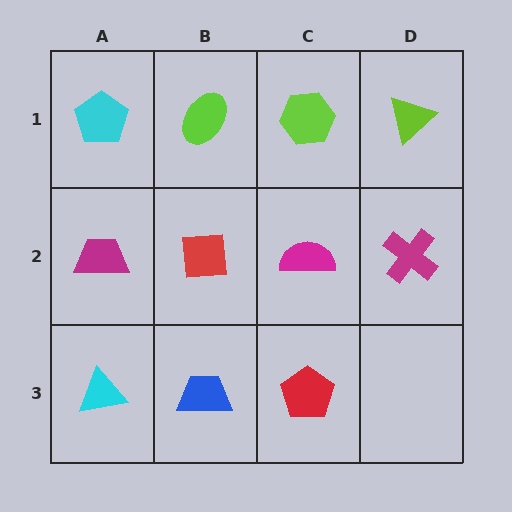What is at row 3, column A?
A cyan triangle.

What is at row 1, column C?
A lime hexagon.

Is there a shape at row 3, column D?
No, that cell is empty.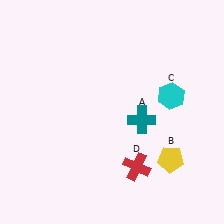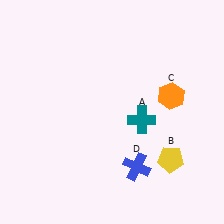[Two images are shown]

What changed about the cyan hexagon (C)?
In Image 1, C is cyan. In Image 2, it changed to orange.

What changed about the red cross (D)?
In Image 1, D is red. In Image 2, it changed to blue.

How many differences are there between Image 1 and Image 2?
There are 2 differences between the two images.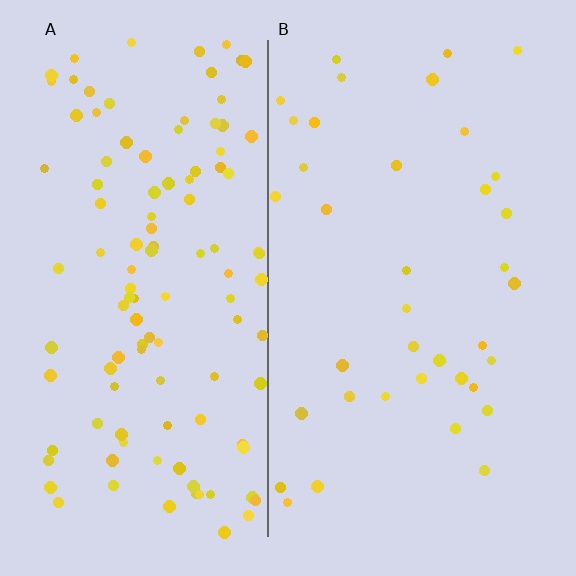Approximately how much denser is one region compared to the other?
Approximately 3.0× — region A over region B.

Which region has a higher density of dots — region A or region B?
A (the left).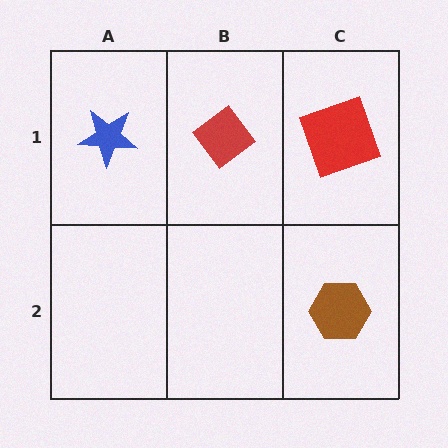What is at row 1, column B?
A red diamond.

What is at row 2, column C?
A brown hexagon.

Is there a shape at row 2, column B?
No, that cell is empty.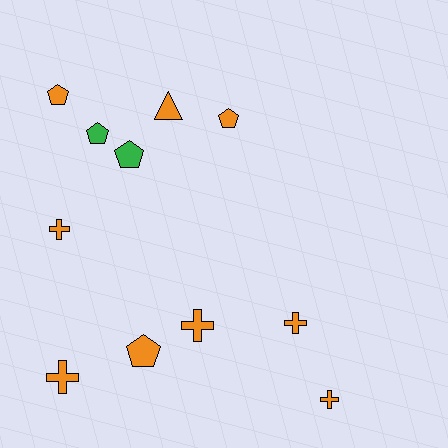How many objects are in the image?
There are 11 objects.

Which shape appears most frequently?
Pentagon, with 5 objects.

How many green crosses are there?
There are no green crosses.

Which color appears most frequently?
Orange, with 9 objects.